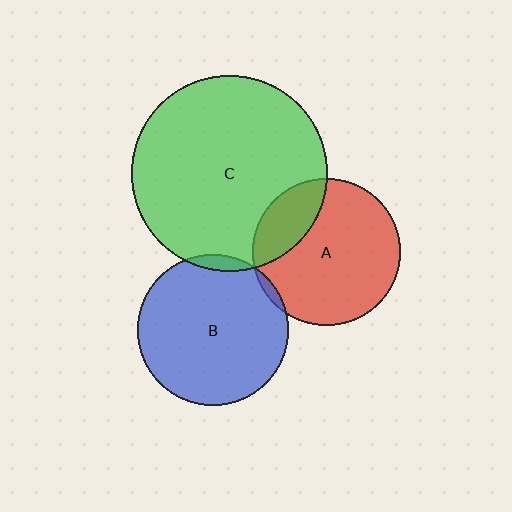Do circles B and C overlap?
Yes.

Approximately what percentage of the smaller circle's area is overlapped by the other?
Approximately 5%.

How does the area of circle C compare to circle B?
Approximately 1.7 times.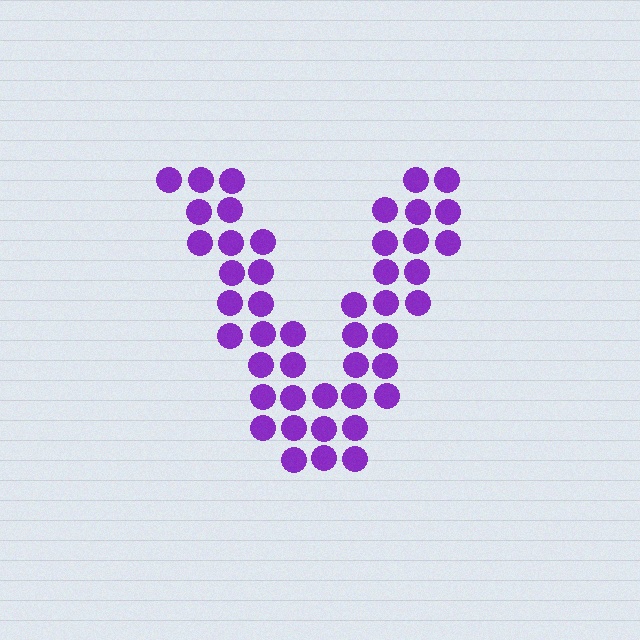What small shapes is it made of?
It is made of small circles.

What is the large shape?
The large shape is the letter V.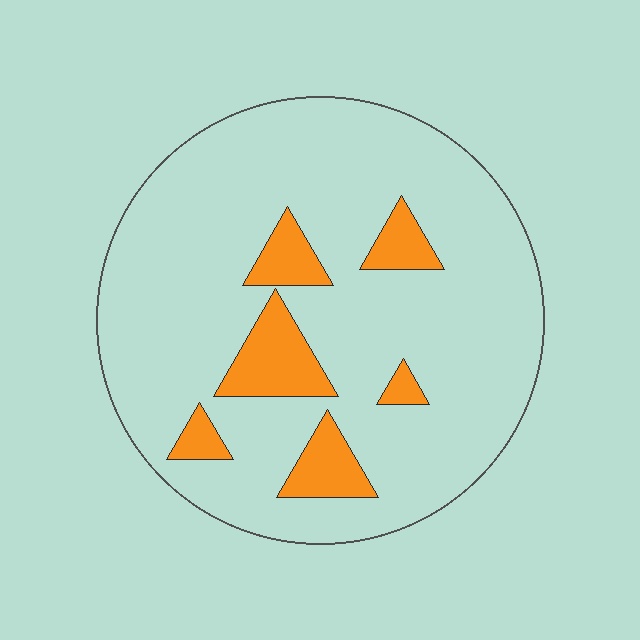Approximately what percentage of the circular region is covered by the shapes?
Approximately 15%.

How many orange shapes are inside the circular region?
6.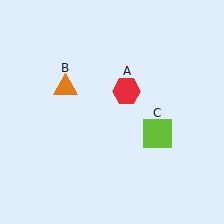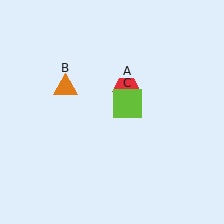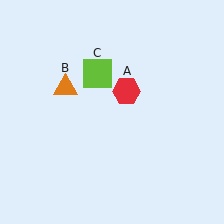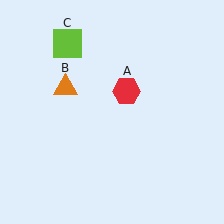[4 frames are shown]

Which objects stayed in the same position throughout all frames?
Red hexagon (object A) and orange triangle (object B) remained stationary.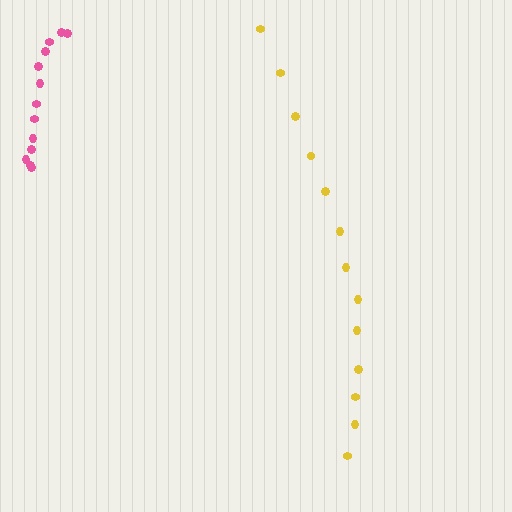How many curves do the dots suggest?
There are 2 distinct paths.